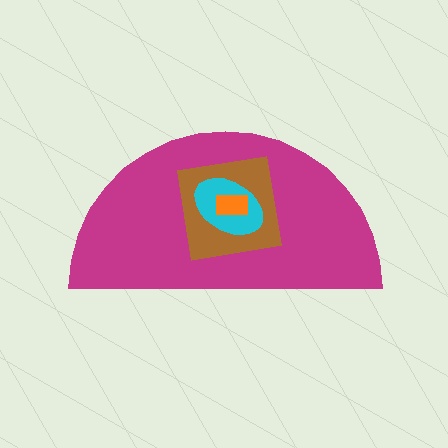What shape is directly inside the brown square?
The cyan ellipse.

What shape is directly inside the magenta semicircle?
The brown square.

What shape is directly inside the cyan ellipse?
The orange rectangle.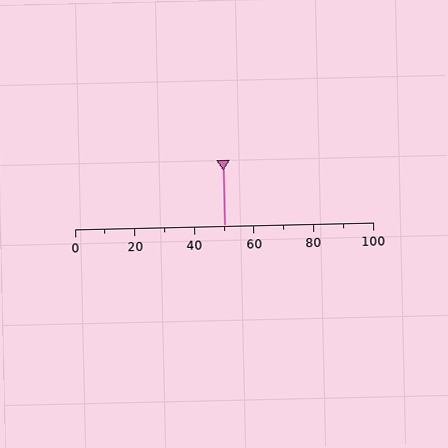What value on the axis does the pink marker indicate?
The marker indicates approximately 50.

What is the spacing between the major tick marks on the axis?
The major ticks are spaced 20 apart.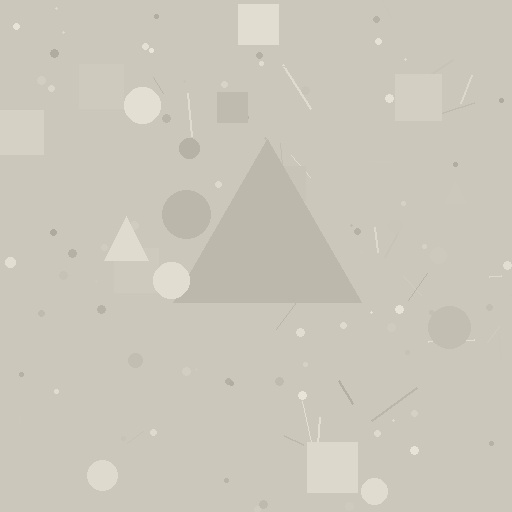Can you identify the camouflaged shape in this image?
The camouflaged shape is a triangle.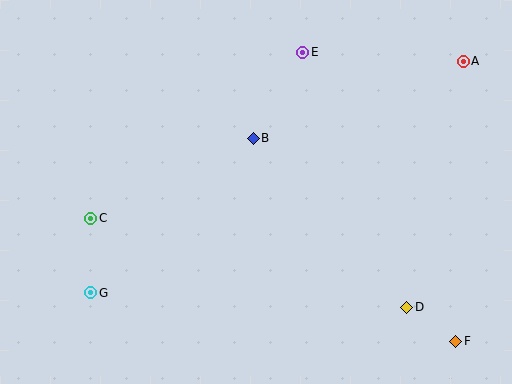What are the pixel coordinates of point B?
Point B is at (253, 138).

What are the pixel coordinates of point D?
Point D is at (407, 307).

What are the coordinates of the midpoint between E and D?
The midpoint between E and D is at (355, 180).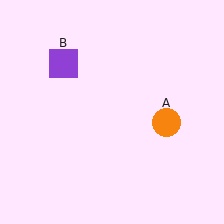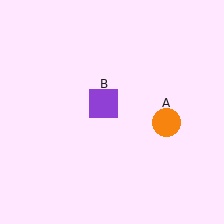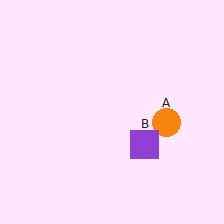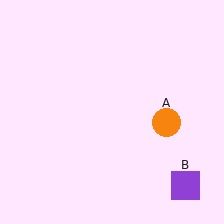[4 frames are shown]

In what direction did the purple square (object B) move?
The purple square (object B) moved down and to the right.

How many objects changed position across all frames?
1 object changed position: purple square (object B).